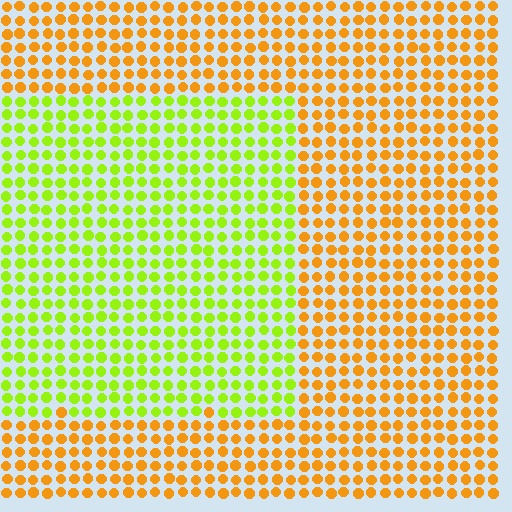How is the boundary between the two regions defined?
The boundary is defined purely by a slight shift in hue (about 50 degrees). Spacing, size, and orientation are identical on both sides.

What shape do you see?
I see a rectangle.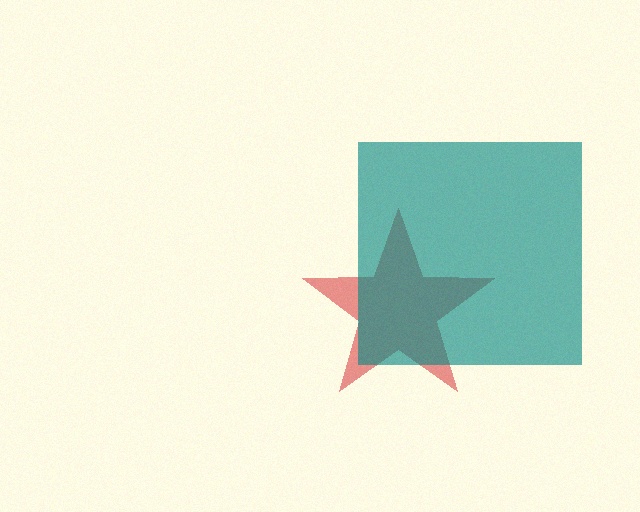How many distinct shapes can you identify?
There are 2 distinct shapes: a red star, a teal square.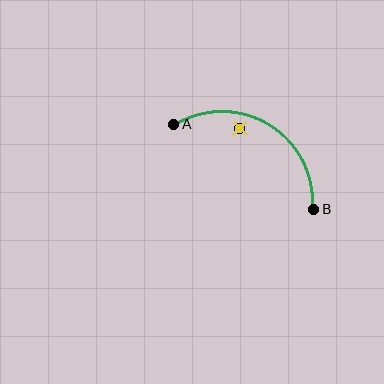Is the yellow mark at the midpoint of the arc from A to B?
No — the yellow mark does not lie on the arc at all. It sits slightly inside the curve.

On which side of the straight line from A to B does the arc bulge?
The arc bulges above the straight line connecting A and B.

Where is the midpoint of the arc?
The arc midpoint is the point on the curve farthest from the straight line joining A and B. It sits above that line.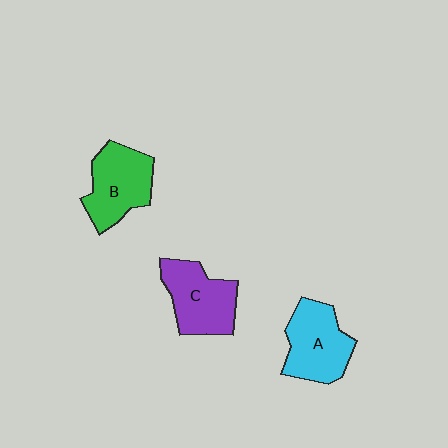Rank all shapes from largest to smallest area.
From largest to smallest: B (green), A (cyan), C (purple).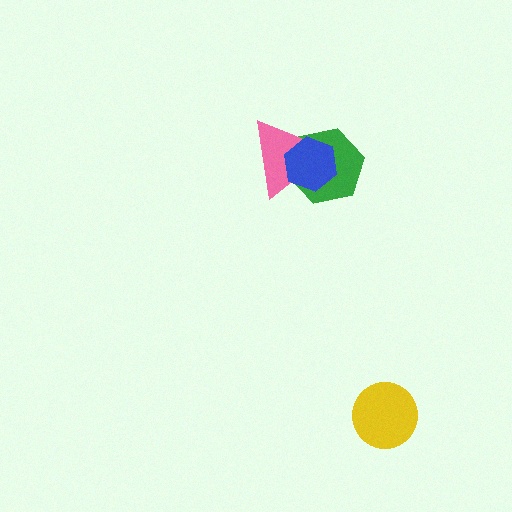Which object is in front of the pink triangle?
The blue hexagon is in front of the pink triangle.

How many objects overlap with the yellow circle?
0 objects overlap with the yellow circle.